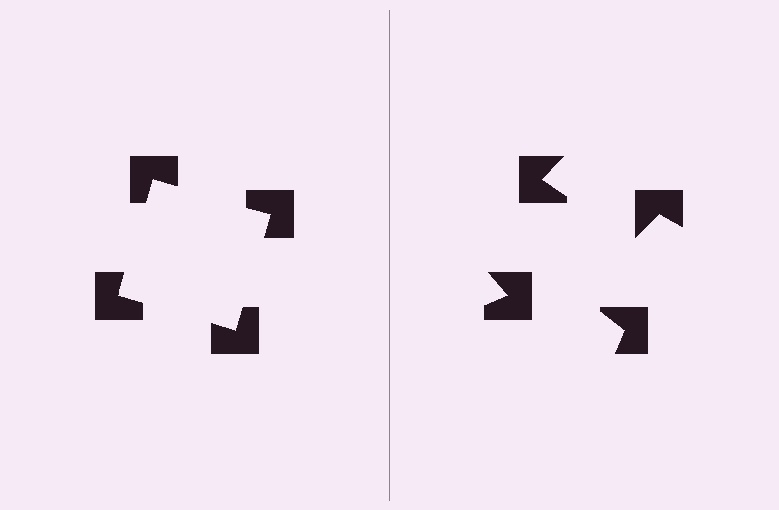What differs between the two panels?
The notched squares are positioned identically on both sides; only the wedge orientations differ. On the left they align to a square; on the right they are misaligned.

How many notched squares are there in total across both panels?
8 — 4 on each side.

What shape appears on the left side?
An illusory square.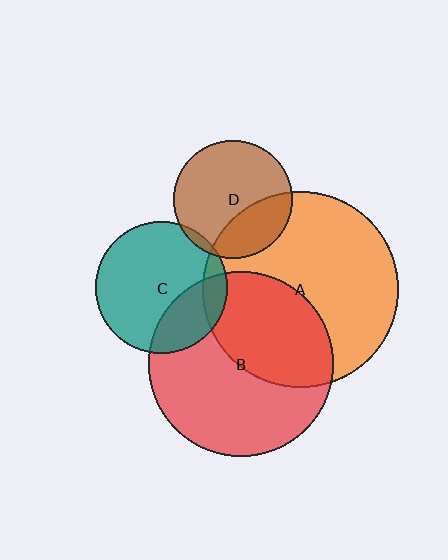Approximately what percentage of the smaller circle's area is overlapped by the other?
Approximately 40%.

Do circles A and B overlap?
Yes.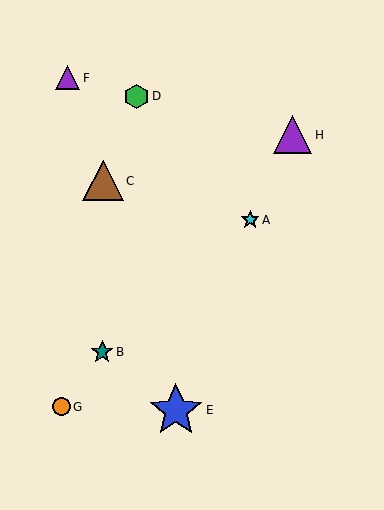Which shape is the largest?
The blue star (labeled E) is the largest.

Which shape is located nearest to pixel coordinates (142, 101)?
The green hexagon (labeled D) at (136, 96) is nearest to that location.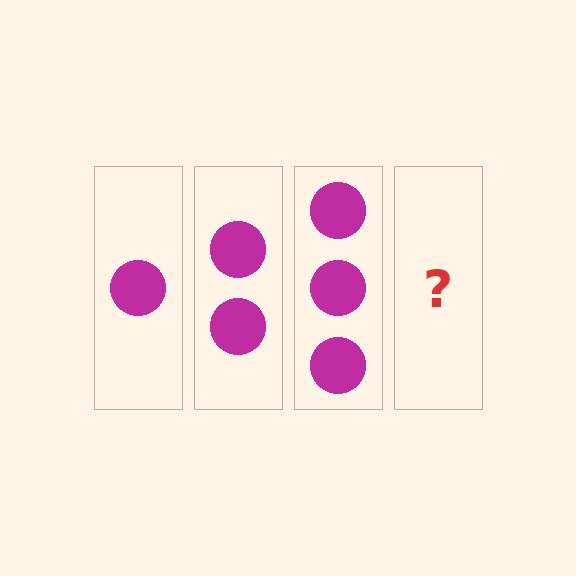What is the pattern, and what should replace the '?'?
The pattern is that each step adds one more circle. The '?' should be 4 circles.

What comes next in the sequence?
The next element should be 4 circles.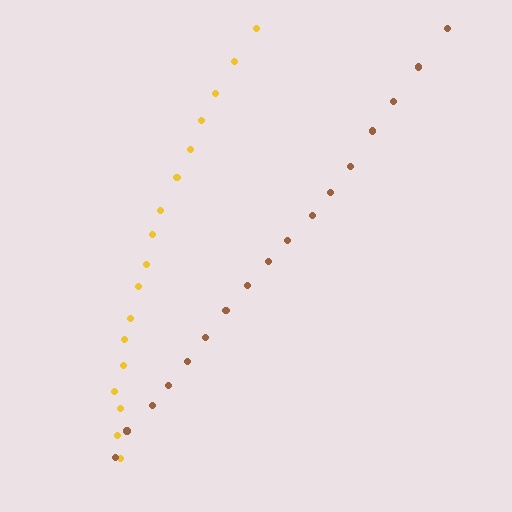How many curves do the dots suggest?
There are 2 distinct paths.